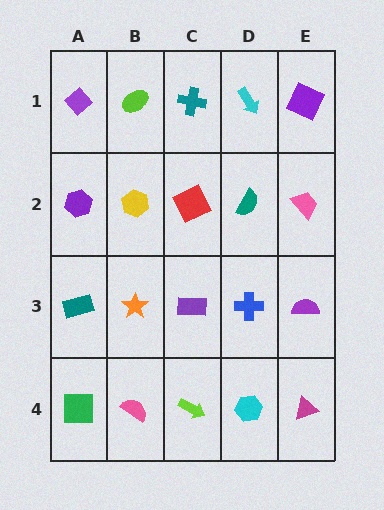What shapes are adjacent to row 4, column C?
A purple rectangle (row 3, column C), a pink semicircle (row 4, column B), a cyan hexagon (row 4, column D).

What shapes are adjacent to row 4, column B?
An orange star (row 3, column B), a green square (row 4, column A), a lime arrow (row 4, column C).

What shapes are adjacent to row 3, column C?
A red square (row 2, column C), a lime arrow (row 4, column C), an orange star (row 3, column B), a blue cross (row 3, column D).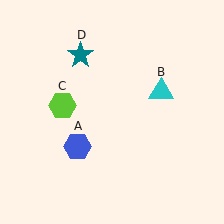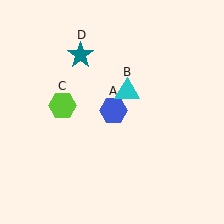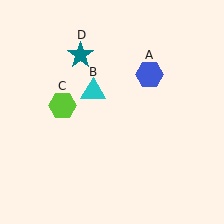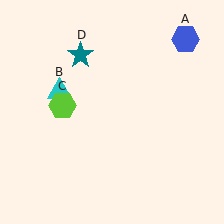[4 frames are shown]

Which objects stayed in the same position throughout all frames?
Lime hexagon (object C) and teal star (object D) remained stationary.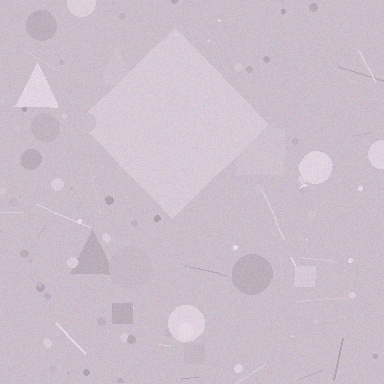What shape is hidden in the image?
A diamond is hidden in the image.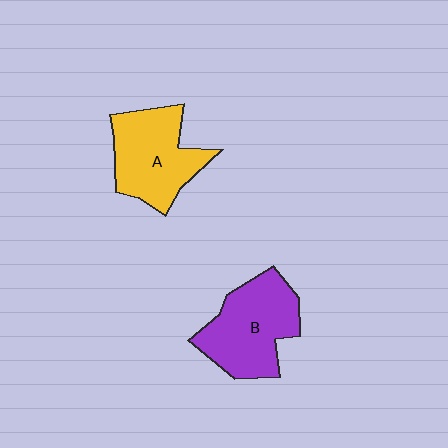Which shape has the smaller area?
Shape A (yellow).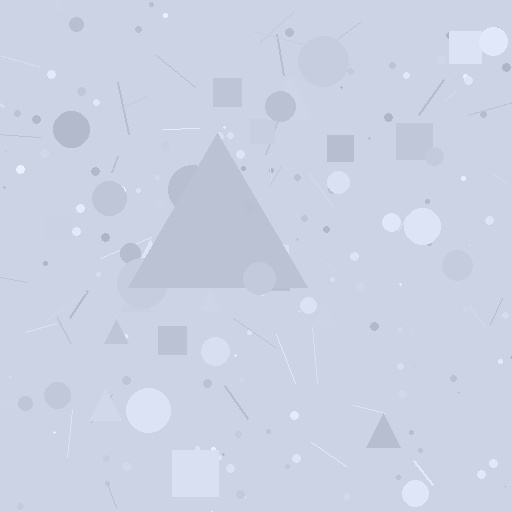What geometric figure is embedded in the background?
A triangle is embedded in the background.